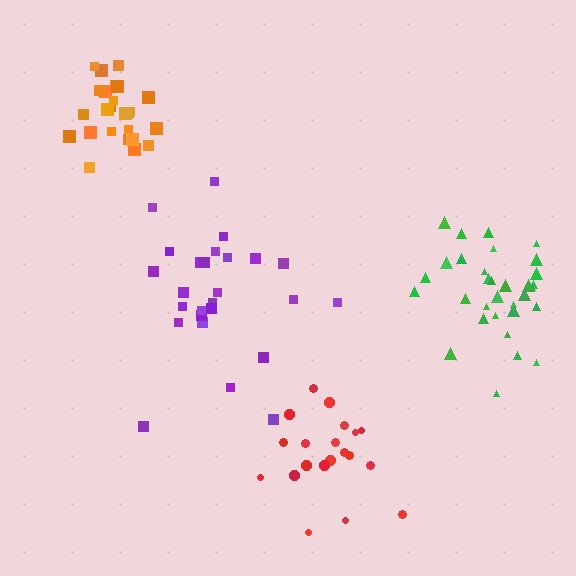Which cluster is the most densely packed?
Orange.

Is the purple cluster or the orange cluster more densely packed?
Orange.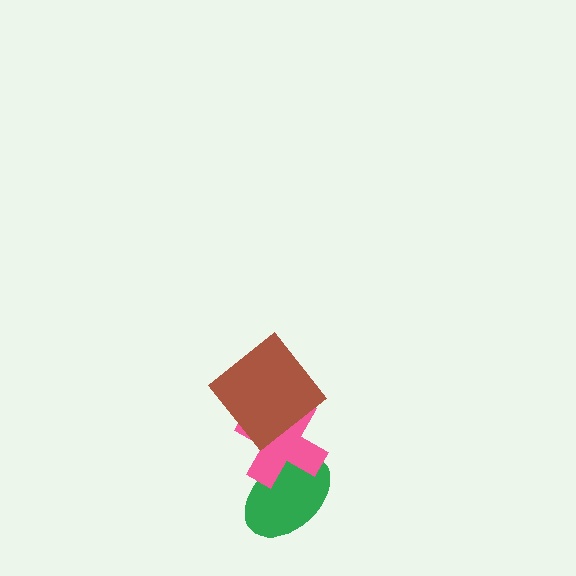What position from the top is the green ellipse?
The green ellipse is 3rd from the top.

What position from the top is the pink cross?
The pink cross is 2nd from the top.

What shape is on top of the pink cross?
The brown diamond is on top of the pink cross.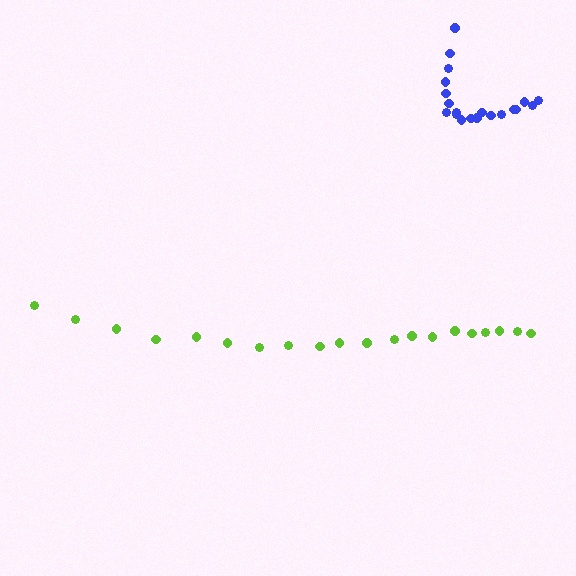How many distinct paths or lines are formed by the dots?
There are 2 distinct paths.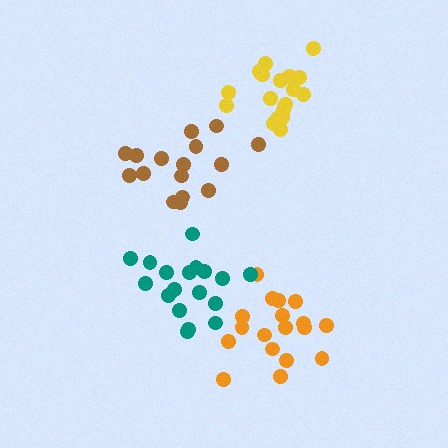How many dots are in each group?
Group 1: 18 dots, Group 2: 18 dots, Group 3: 16 dots, Group 4: 19 dots (71 total).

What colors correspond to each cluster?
The clusters are colored: orange, teal, brown, yellow.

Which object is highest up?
The yellow cluster is topmost.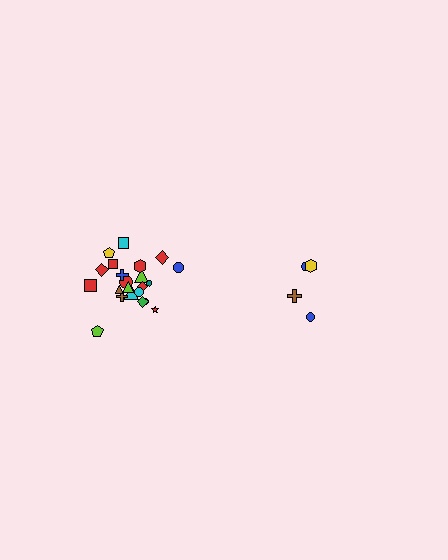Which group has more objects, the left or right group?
The left group.